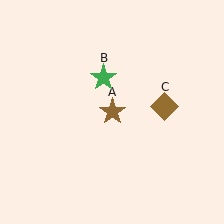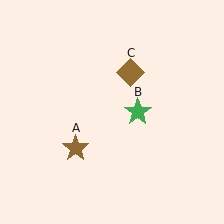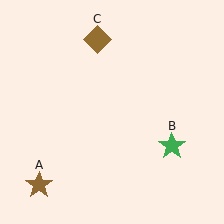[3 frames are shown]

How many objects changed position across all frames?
3 objects changed position: brown star (object A), green star (object B), brown diamond (object C).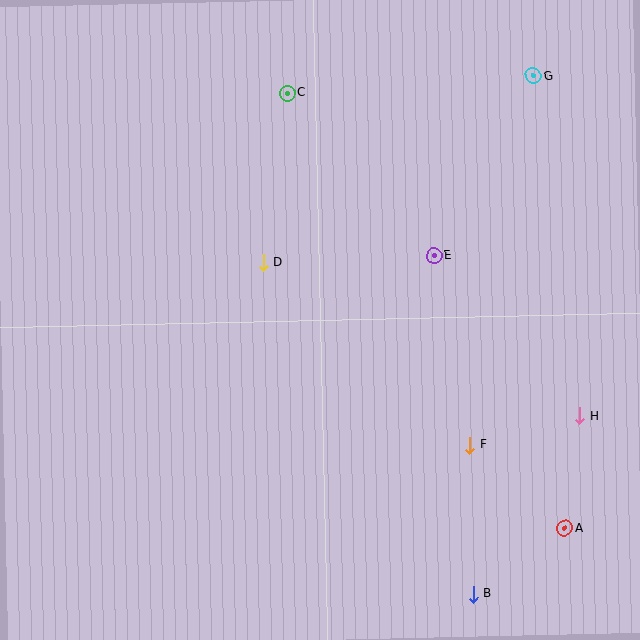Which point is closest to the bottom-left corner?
Point D is closest to the bottom-left corner.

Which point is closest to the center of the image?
Point D at (263, 262) is closest to the center.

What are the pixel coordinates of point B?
Point B is at (473, 594).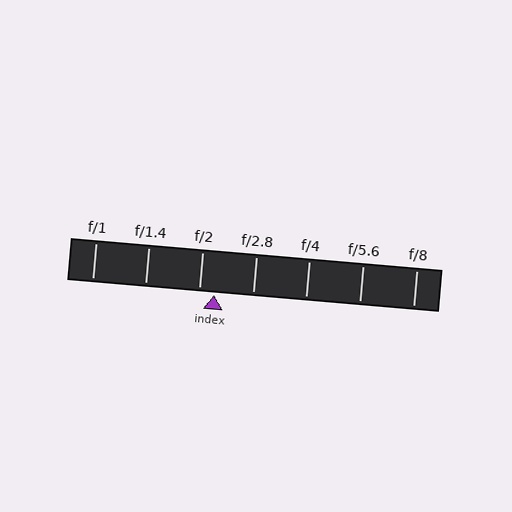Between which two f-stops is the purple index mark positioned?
The index mark is between f/2 and f/2.8.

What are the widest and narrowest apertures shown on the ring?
The widest aperture shown is f/1 and the narrowest is f/8.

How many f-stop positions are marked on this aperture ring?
There are 7 f-stop positions marked.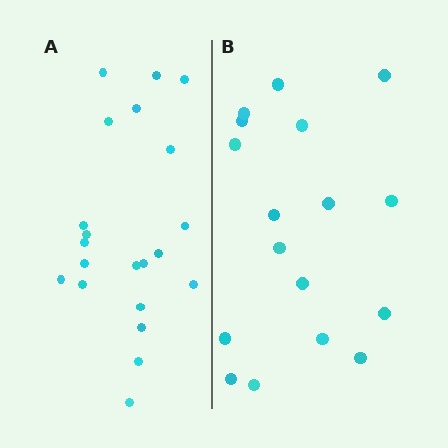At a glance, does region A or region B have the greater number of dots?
Region A (the left region) has more dots.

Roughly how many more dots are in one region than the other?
Region A has about 4 more dots than region B.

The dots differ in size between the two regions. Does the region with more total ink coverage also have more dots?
No. Region B has more total ink coverage because its dots are larger, but region A actually contains more individual dots. Total area can be misleading — the number of items is what matters here.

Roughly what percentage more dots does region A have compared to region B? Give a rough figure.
About 25% more.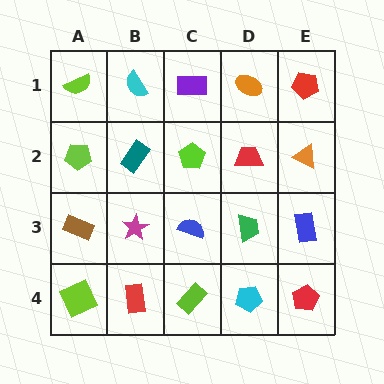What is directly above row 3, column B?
A teal rectangle.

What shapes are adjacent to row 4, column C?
A blue semicircle (row 3, column C), a red rectangle (row 4, column B), a cyan pentagon (row 4, column D).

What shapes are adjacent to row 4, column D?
A green trapezoid (row 3, column D), a lime rectangle (row 4, column C), a red pentagon (row 4, column E).